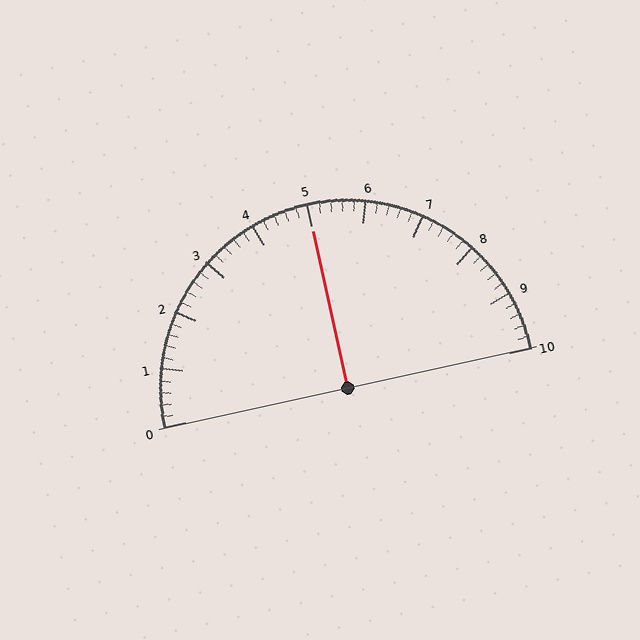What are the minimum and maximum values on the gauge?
The gauge ranges from 0 to 10.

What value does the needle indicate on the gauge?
The needle indicates approximately 5.0.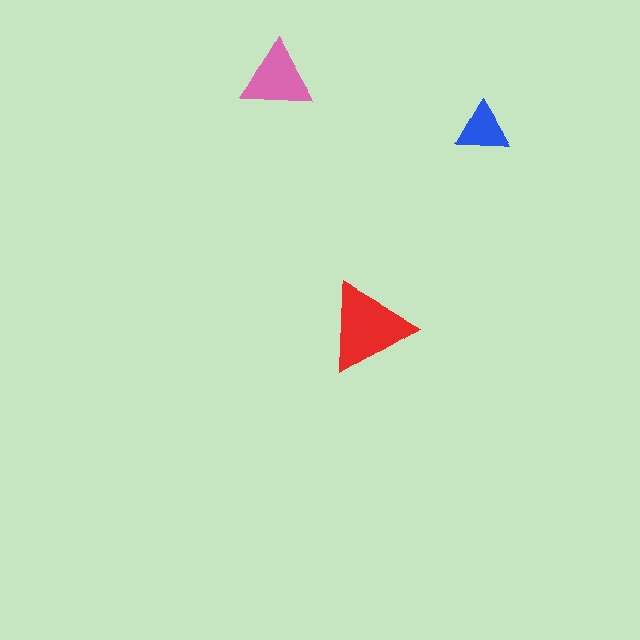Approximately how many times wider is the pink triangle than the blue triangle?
About 1.5 times wider.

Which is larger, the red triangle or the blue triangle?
The red one.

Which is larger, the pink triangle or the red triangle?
The red one.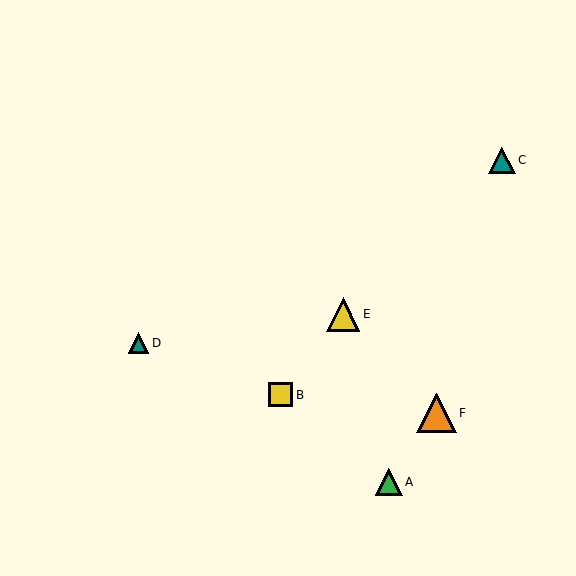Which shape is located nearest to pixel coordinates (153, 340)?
The teal triangle (labeled D) at (139, 343) is nearest to that location.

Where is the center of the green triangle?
The center of the green triangle is at (389, 482).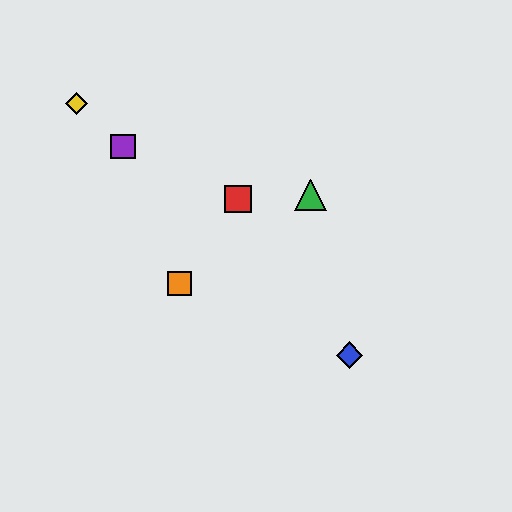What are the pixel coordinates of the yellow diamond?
The yellow diamond is at (77, 103).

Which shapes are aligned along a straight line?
The blue diamond, the yellow diamond, the purple square are aligned along a straight line.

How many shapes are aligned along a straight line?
3 shapes (the blue diamond, the yellow diamond, the purple square) are aligned along a straight line.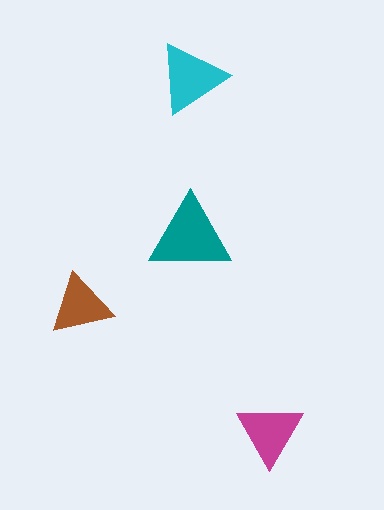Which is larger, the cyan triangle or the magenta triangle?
The cyan one.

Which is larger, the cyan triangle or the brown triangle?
The cyan one.